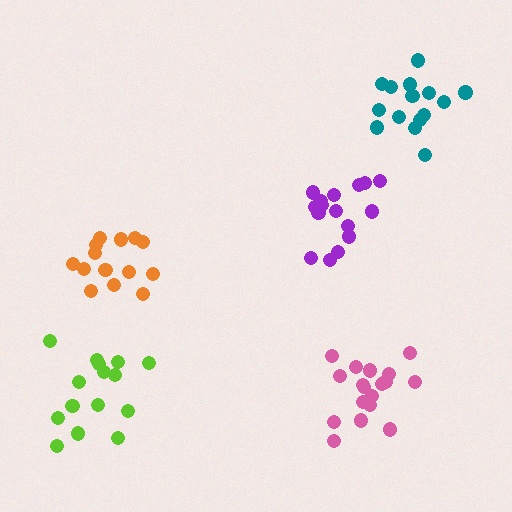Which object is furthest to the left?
The lime cluster is leftmost.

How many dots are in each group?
Group 1: 15 dots, Group 2: 16 dots, Group 3: 19 dots, Group 4: 15 dots, Group 5: 14 dots (79 total).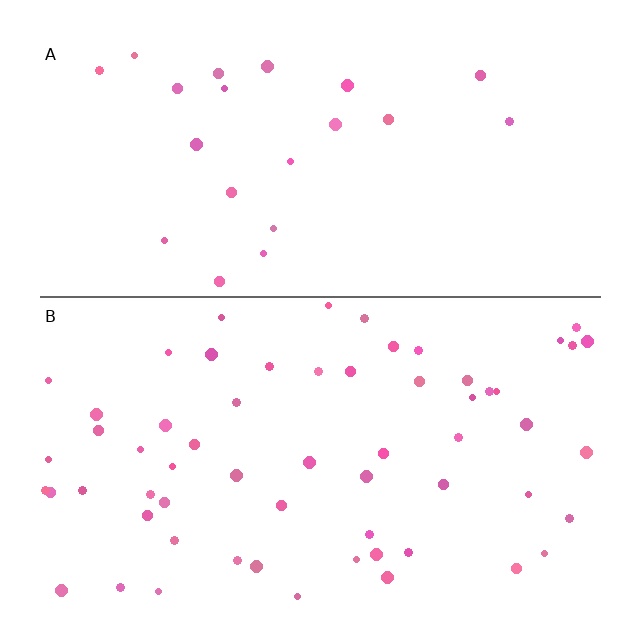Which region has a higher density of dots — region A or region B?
B (the bottom).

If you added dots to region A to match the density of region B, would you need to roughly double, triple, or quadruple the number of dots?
Approximately triple.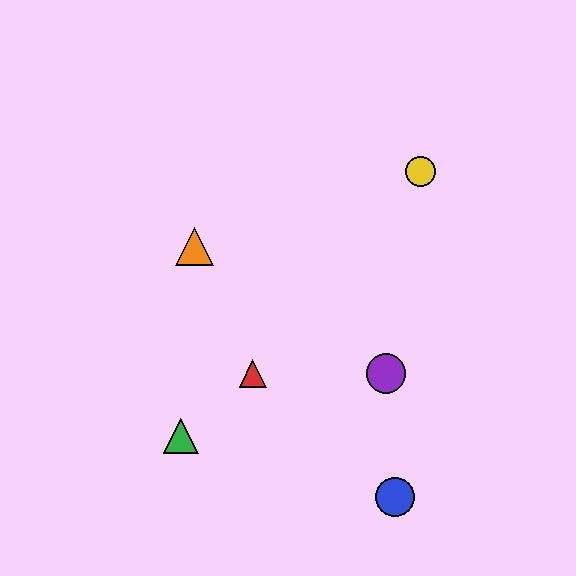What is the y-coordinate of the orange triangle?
The orange triangle is at y≈247.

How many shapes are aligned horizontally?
2 shapes (the red triangle, the purple circle) are aligned horizontally.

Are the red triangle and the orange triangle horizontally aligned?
No, the red triangle is at y≈374 and the orange triangle is at y≈247.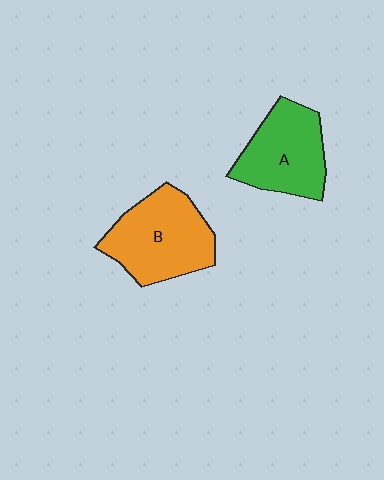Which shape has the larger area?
Shape B (orange).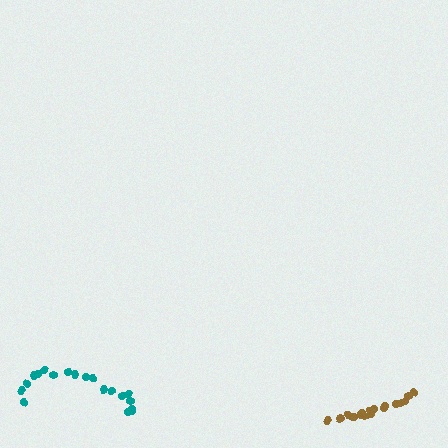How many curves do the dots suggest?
There are 2 distinct paths.